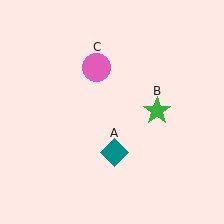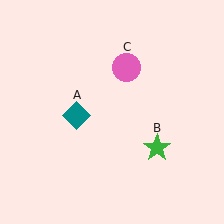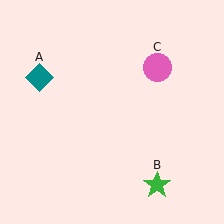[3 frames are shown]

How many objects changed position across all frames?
3 objects changed position: teal diamond (object A), green star (object B), pink circle (object C).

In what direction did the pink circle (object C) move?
The pink circle (object C) moved right.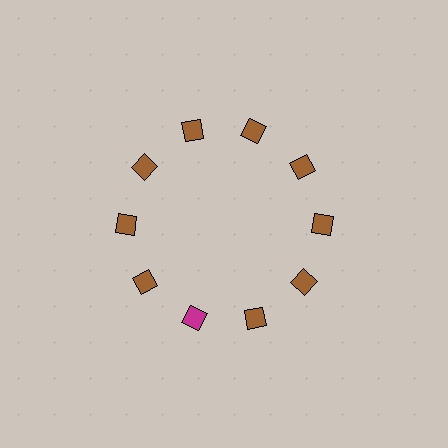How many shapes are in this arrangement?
There are 10 shapes arranged in a ring pattern.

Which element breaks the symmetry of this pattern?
The magenta diamond at roughly the 7 o'clock position breaks the symmetry. All other shapes are brown diamonds.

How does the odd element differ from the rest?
It has a different color: magenta instead of brown.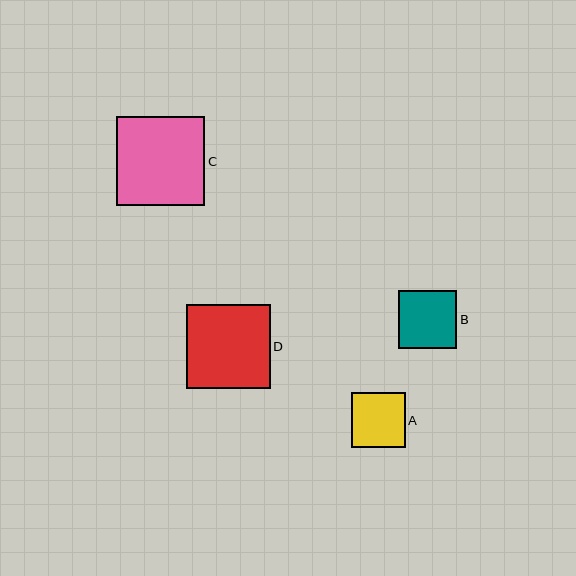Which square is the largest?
Square C is the largest with a size of approximately 89 pixels.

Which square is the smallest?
Square A is the smallest with a size of approximately 54 pixels.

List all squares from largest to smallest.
From largest to smallest: C, D, B, A.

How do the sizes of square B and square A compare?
Square B and square A are approximately the same size.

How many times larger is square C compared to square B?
Square C is approximately 1.5 times the size of square B.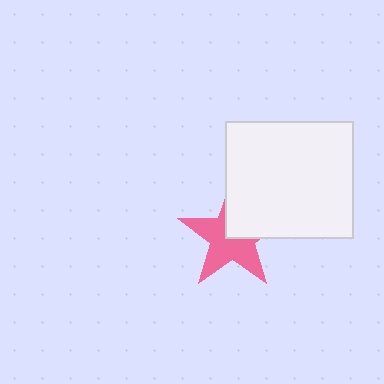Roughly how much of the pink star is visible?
About half of it is visible (roughly 61%).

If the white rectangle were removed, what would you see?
You would see the complete pink star.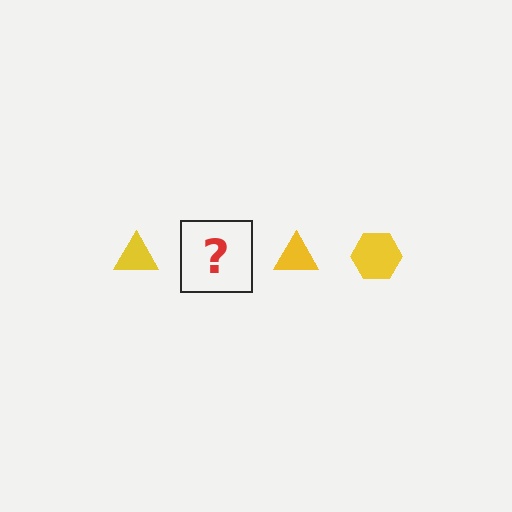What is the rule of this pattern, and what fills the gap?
The rule is that the pattern cycles through triangle, hexagon shapes in yellow. The gap should be filled with a yellow hexagon.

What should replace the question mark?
The question mark should be replaced with a yellow hexagon.